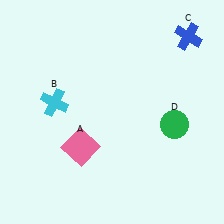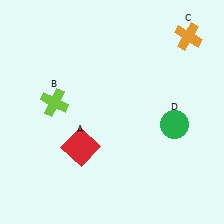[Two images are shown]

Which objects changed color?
A changed from pink to red. B changed from cyan to lime. C changed from blue to orange.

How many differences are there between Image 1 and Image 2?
There are 3 differences between the two images.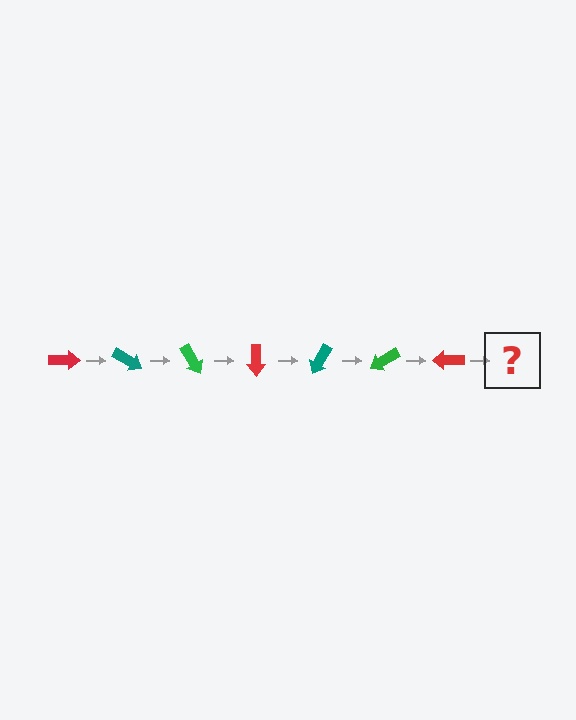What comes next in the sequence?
The next element should be a teal arrow, rotated 210 degrees from the start.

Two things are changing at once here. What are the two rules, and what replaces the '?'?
The two rules are that it rotates 30 degrees each step and the color cycles through red, teal, and green. The '?' should be a teal arrow, rotated 210 degrees from the start.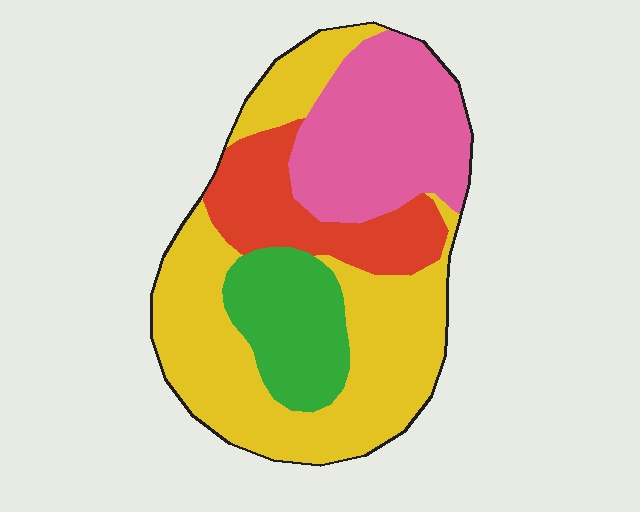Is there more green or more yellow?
Yellow.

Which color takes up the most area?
Yellow, at roughly 45%.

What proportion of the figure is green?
Green covers about 15% of the figure.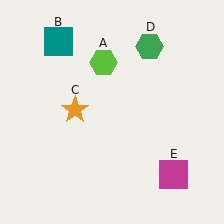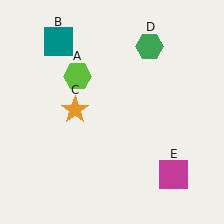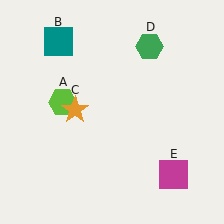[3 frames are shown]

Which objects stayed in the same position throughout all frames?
Teal square (object B) and orange star (object C) and green hexagon (object D) and magenta square (object E) remained stationary.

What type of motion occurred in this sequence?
The lime hexagon (object A) rotated counterclockwise around the center of the scene.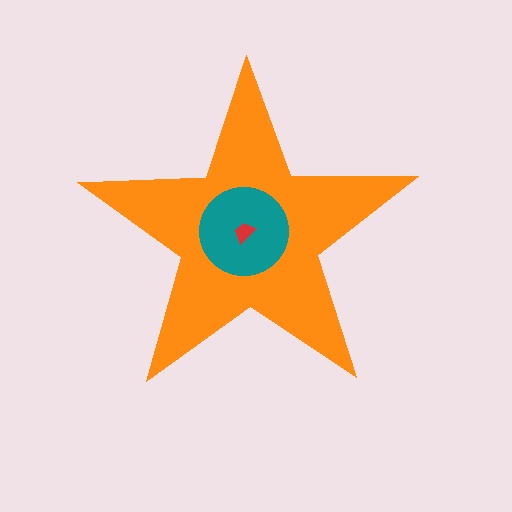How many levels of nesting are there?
3.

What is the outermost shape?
The orange star.